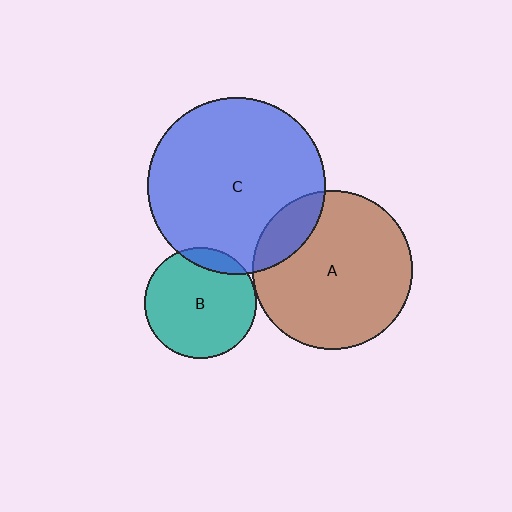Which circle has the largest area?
Circle C (blue).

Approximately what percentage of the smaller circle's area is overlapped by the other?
Approximately 10%.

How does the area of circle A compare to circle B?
Approximately 2.1 times.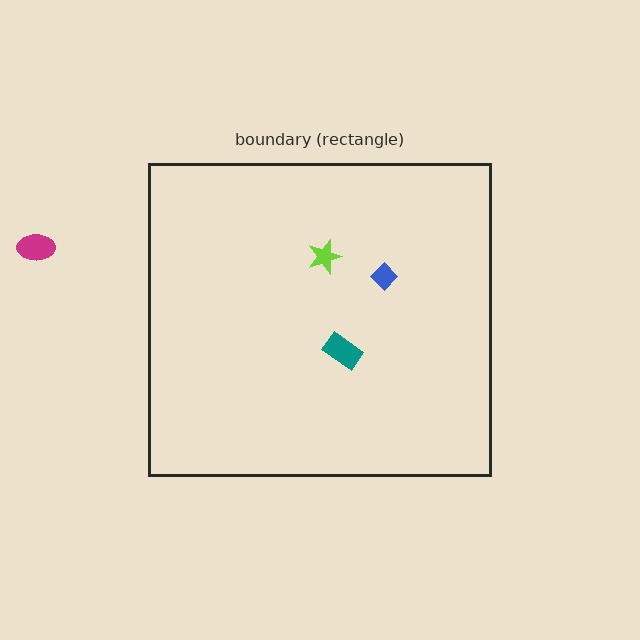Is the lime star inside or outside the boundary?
Inside.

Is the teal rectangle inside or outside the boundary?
Inside.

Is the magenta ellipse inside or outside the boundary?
Outside.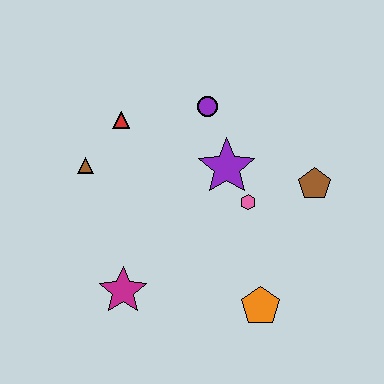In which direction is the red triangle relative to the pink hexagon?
The red triangle is to the left of the pink hexagon.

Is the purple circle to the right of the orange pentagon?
No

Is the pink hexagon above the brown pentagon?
No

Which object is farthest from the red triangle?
The orange pentagon is farthest from the red triangle.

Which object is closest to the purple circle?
The purple star is closest to the purple circle.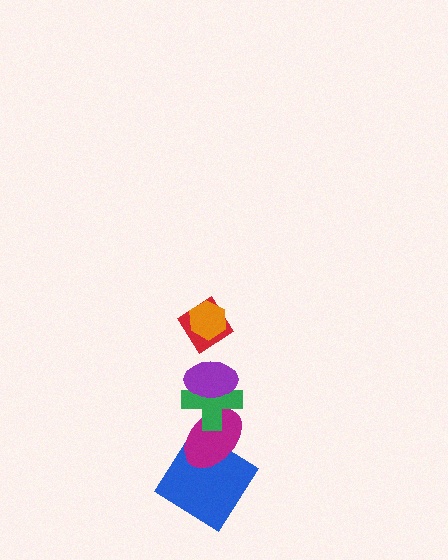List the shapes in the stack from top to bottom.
From top to bottom: the orange hexagon, the red diamond, the purple ellipse, the green cross, the magenta ellipse, the blue diamond.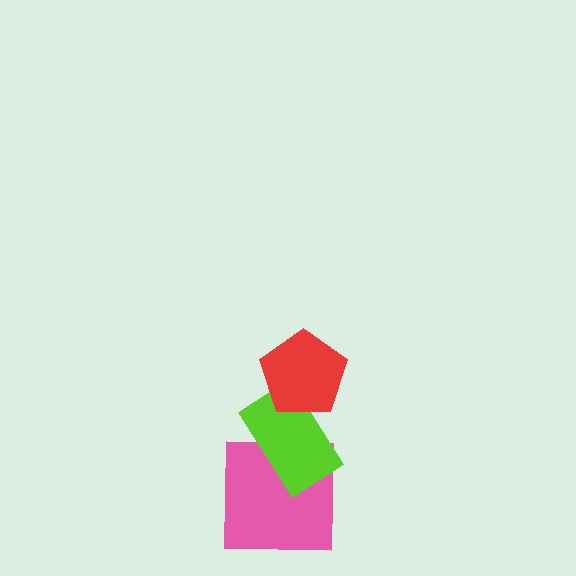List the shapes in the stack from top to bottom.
From top to bottom: the red pentagon, the lime rectangle, the pink square.